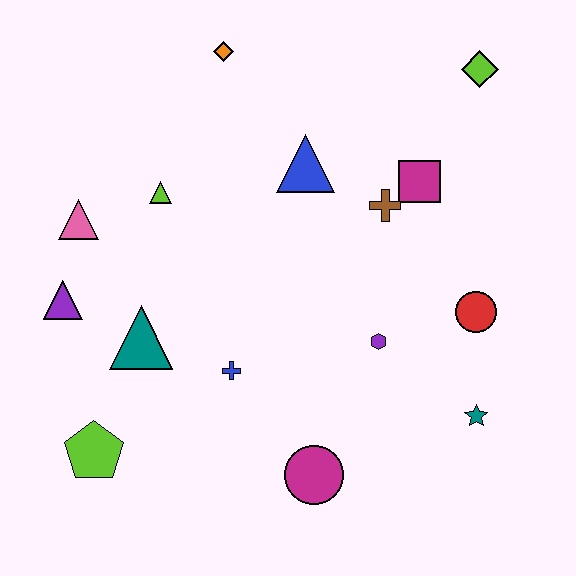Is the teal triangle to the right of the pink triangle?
Yes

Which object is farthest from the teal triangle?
The lime diamond is farthest from the teal triangle.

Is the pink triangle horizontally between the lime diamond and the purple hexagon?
No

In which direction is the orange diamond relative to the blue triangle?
The orange diamond is above the blue triangle.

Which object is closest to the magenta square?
The brown cross is closest to the magenta square.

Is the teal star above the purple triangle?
No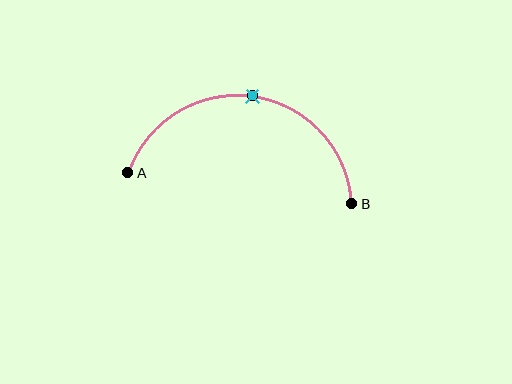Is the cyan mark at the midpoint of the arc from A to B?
Yes. The cyan mark lies on the arc at equal arc-length from both A and B — it is the arc midpoint.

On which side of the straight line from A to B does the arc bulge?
The arc bulges above the straight line connecting A and B.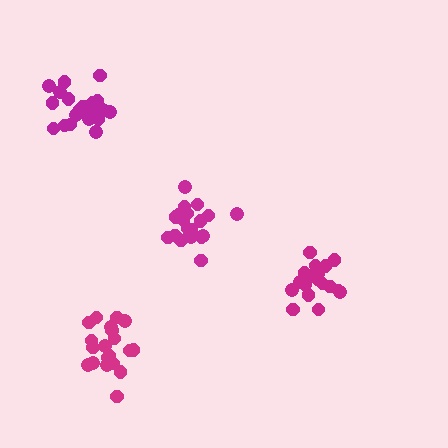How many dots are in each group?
Group 1: 21 dots, Group 2: 21 dots, Group 3: 20 dots, Group 4: 20 dots (82 total).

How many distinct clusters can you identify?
There are 4 distinct clusters.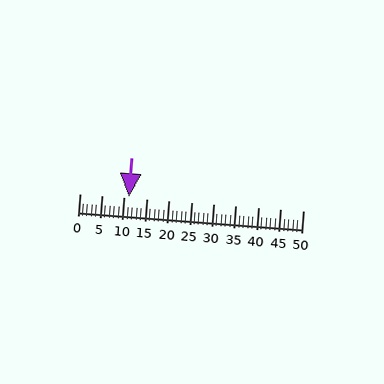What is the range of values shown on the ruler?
The ruler shows values from 0 to 50.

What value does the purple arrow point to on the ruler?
The purple arrow points to approximately 11.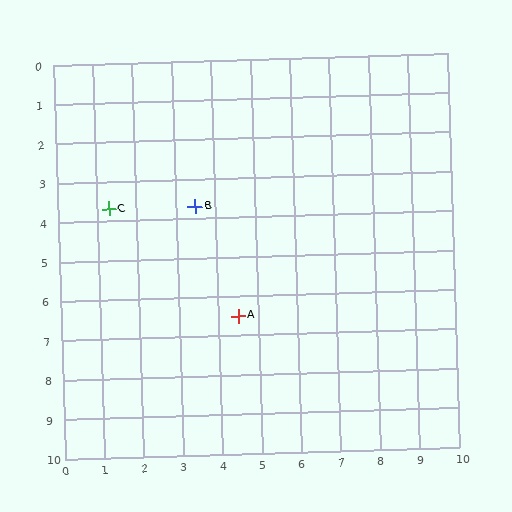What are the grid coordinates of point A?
Point A is at approximately (4.5, 6.5).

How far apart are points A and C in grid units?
Points A and C are about 4.3 grid units apart.